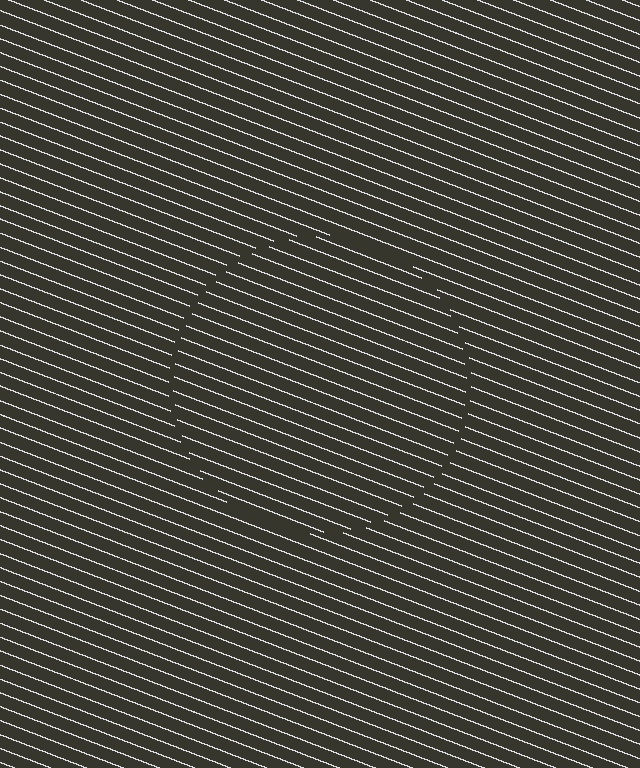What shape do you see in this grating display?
An illusory circle. The interior of the shape contains the same grating, shifted by half a period — the contour is defined by the phase discontinuity where line-ends from the inner and outer gratings abut.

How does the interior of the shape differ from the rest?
The interior of the shape contains the same grating, shifted by half a period — the contour is defined by the phase discontinuity where line-ends from the inner and outer gratings abut.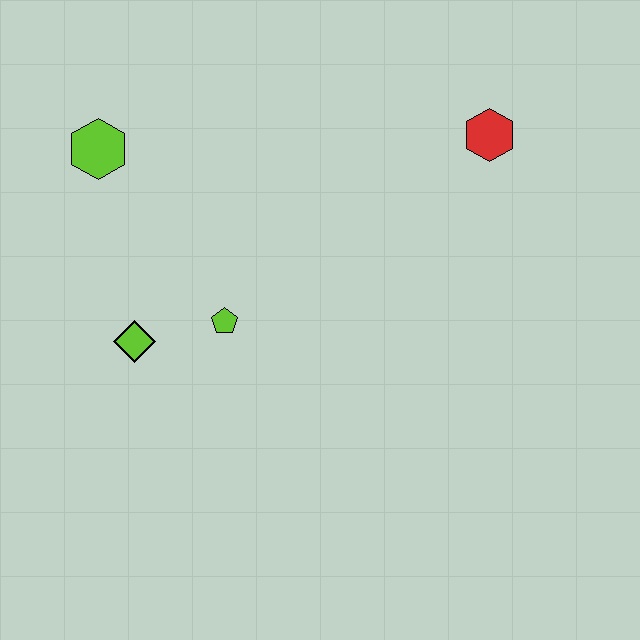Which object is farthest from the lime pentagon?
The red hexagon is farthest from the lime pentagon.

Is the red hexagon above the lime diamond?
Yes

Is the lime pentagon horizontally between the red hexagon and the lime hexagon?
Yes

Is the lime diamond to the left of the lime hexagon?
No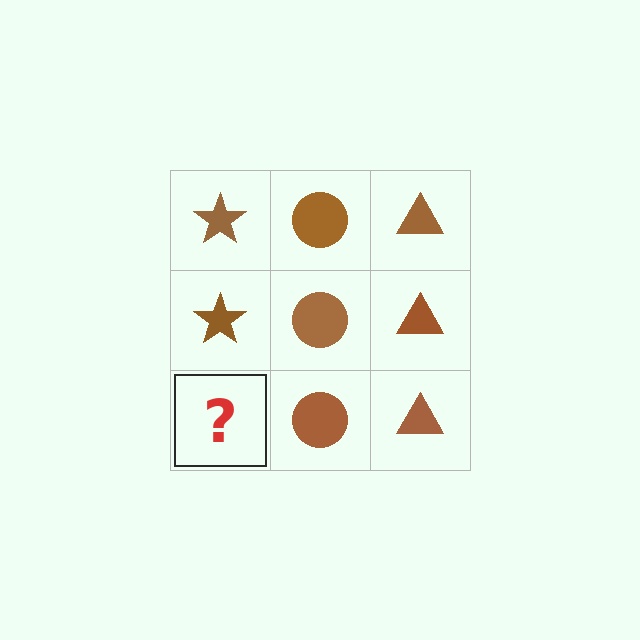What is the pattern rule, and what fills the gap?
The rule is that each column has a consistent shape. The gap should be filled with a brown star.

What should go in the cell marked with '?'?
The missing cell should contain a brown star.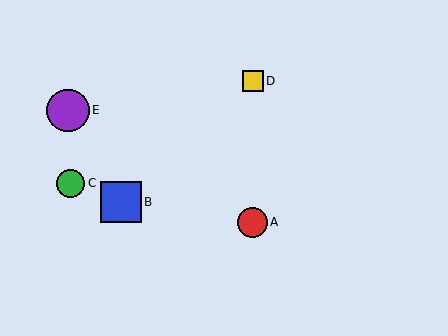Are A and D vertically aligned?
Yes, both are at x≈253.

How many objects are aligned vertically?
2 objects (A, D) are aligned vertically.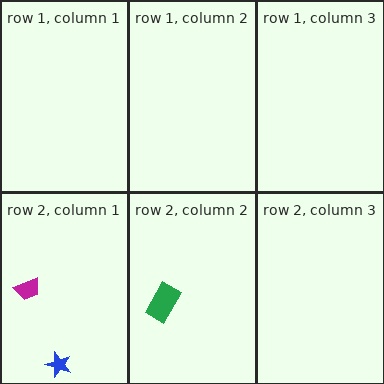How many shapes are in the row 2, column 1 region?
2.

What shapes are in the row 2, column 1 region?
The blue star, the magenta trapezoid.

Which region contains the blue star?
The row 2, column 1 region.